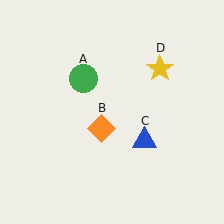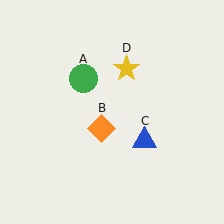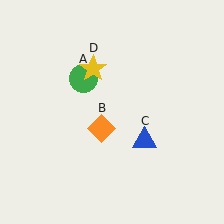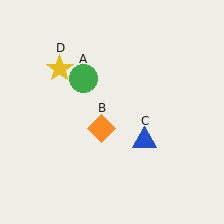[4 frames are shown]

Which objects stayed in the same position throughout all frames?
Green circle (object A) and orange diamond (object B) and blue triangle (object C) remained stationary.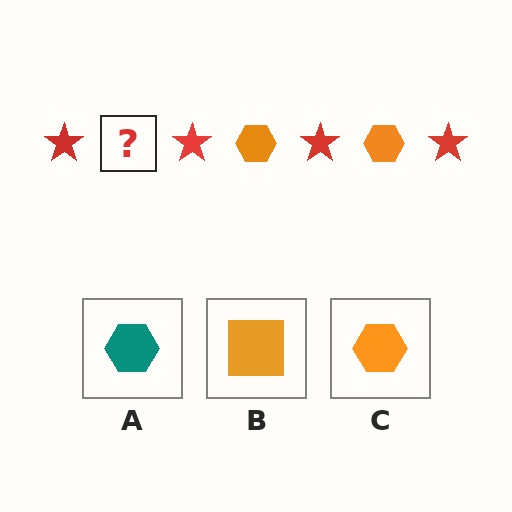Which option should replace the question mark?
Option C.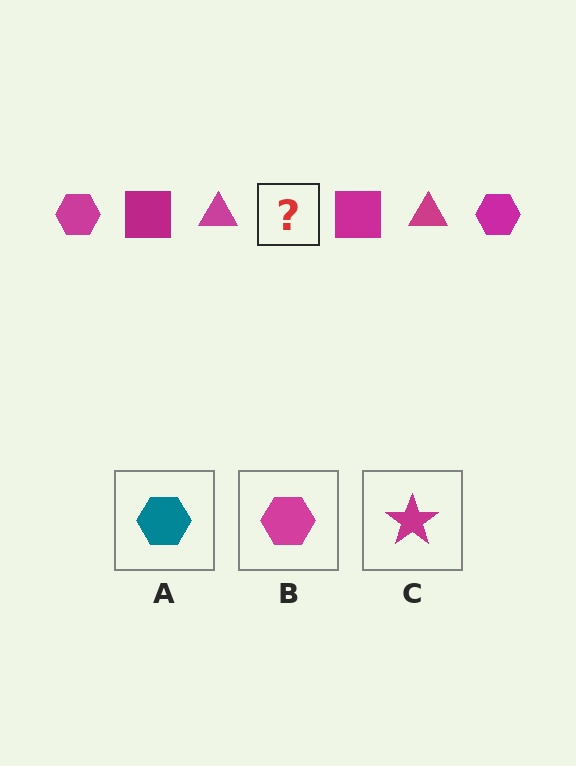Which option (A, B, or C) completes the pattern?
B.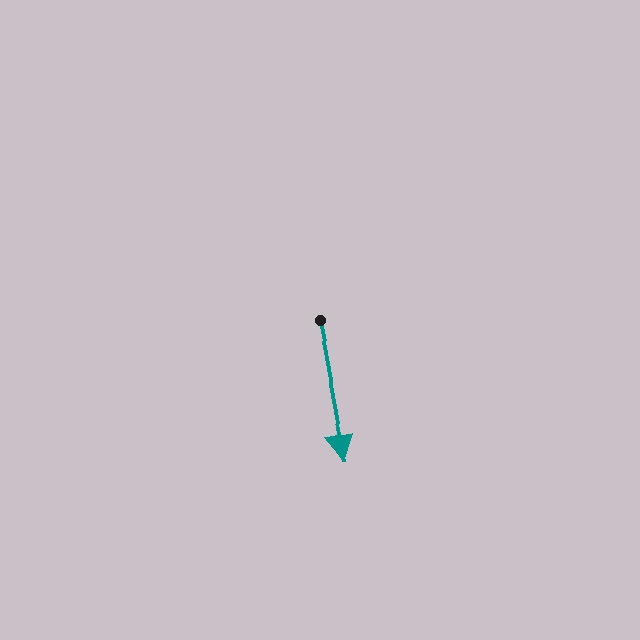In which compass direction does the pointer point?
South.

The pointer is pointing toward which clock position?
Roughly 6 o'clock.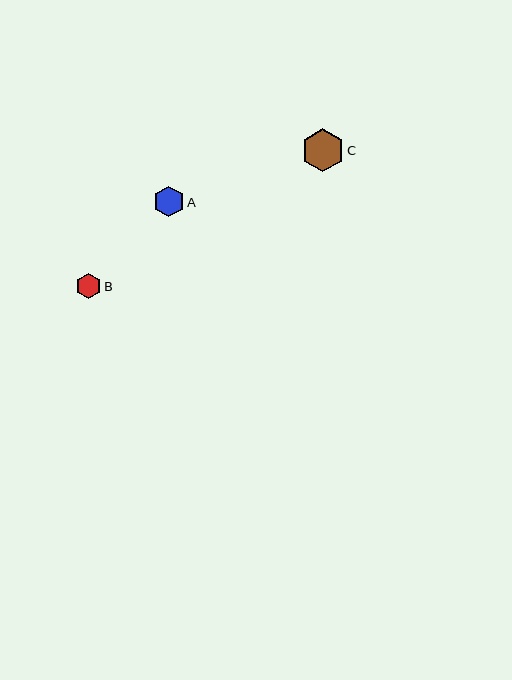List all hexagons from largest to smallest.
From largest to smallest: C, A, B.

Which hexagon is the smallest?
Hexagon B is the smallest with a size of approximately 25 pixels.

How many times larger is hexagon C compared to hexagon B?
Hexagon C is approximately 1.7 times the size of hexagon B.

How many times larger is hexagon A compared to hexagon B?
Hexagon A is approximately 1.2 times the size of hexagon B.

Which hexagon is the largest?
Hexagon C is the largest with a size of approximately 43 pixels.